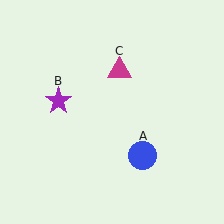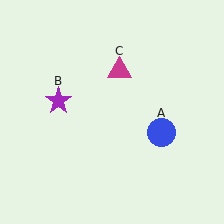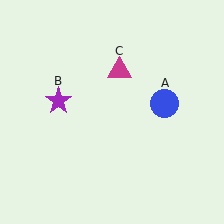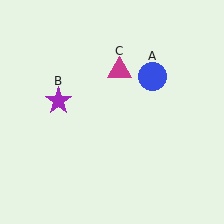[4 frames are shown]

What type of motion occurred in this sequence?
The blue circle (object A) rotated counterclockwise around the center of the scene.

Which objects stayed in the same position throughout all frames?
Purple star (object B) and magenta triangle (object C) remained stationary.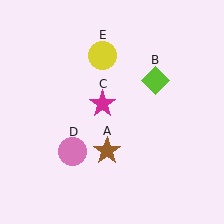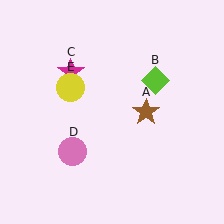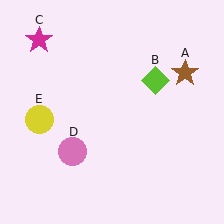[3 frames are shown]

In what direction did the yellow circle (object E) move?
The yellow circle (object E) moved down and to the left.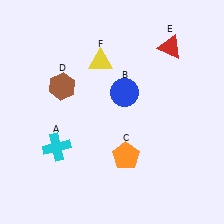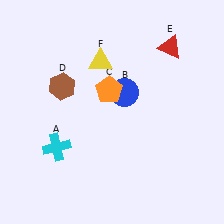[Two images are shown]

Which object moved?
The orange pentagon (C) moved up.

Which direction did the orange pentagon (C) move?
The orange pentagon (C) moved up.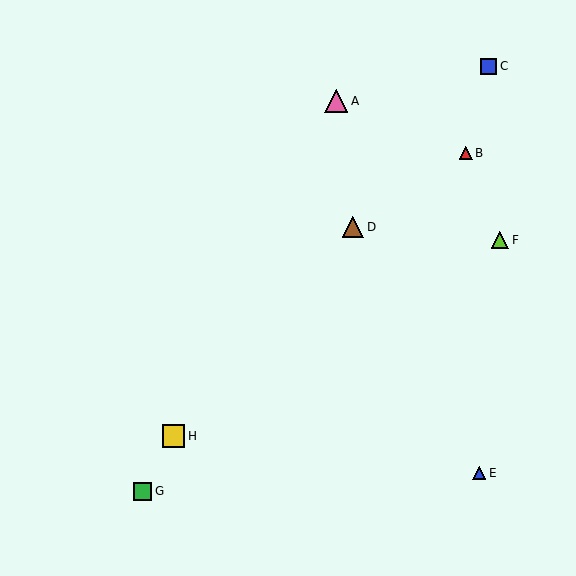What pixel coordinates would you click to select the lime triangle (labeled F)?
Click at (500, 240) to select the lime triangle F.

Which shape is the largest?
The pink triangle (labeled A) is the largest.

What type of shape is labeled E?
Shape E is a blue triangle.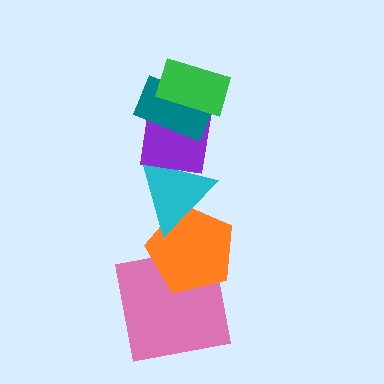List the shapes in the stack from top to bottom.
From top to bottom: the green rectangle, the teal rectangle, the purple square, the cyan triangle, the orange pentagon, the pink square.